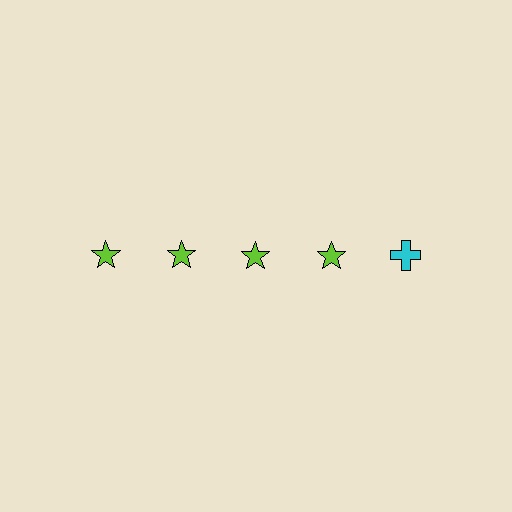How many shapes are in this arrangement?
There are 5 shapes arranged in a grid pattern.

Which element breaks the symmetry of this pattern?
The cyan cross in the top row, rightmost column breaks the symmetry. All other shapes are lime stars.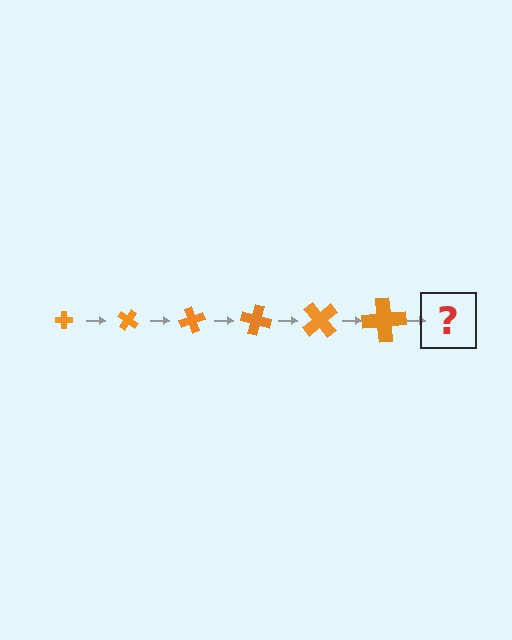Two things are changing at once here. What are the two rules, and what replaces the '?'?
The two rules are that the cross grows larger each step and it rotates 35 degrees each step. The '?' should be a cross, larger than the previous one and rotated 210 degrees from the start.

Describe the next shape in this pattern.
It should be a cross, larger than the previous one and rotated 210 degrees from the start.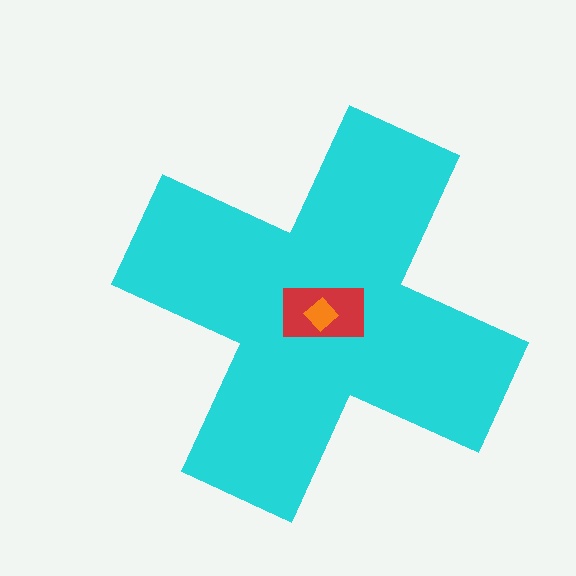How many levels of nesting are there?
3.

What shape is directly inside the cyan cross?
The red rectangle.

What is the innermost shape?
The orange diamond.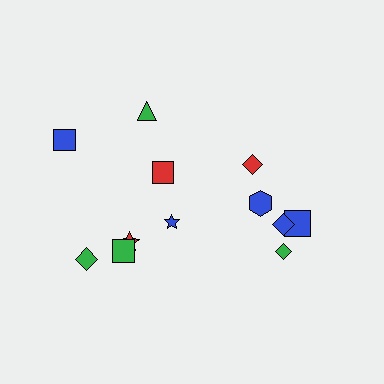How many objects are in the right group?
There are 5 objects.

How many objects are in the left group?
There are 7 objects.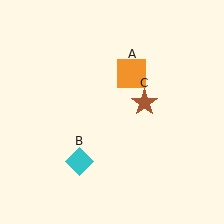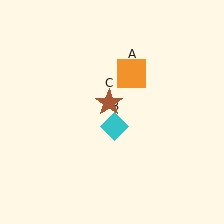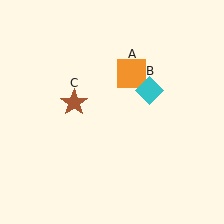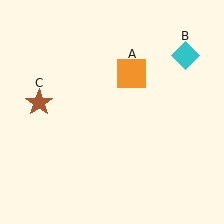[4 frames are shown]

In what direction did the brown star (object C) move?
The brown star (object C) moved left.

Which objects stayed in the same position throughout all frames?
Orange square (object A) remained stationary.